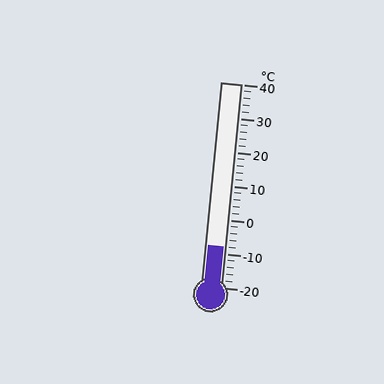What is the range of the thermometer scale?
The thermometer scale ranges from -20°C to 40°C.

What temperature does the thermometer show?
The thermometer shows approximately -8°C.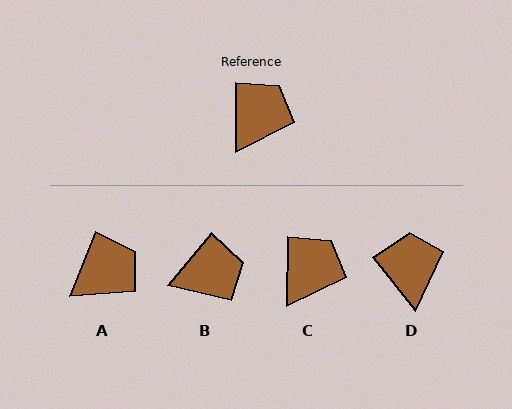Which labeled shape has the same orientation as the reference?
C.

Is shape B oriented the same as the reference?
No, it is off by about 39 degrees.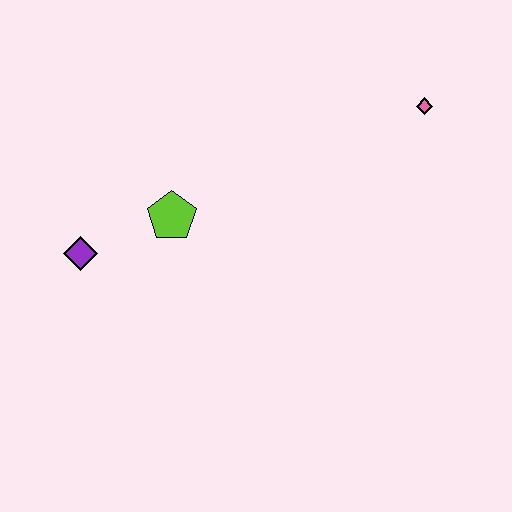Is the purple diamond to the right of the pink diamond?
No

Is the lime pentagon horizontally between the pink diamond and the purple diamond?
Yes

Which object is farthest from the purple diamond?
The pink diamond is farthest from the purple diamond.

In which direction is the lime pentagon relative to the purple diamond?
The lime pentagon is to the right of the purple diamond.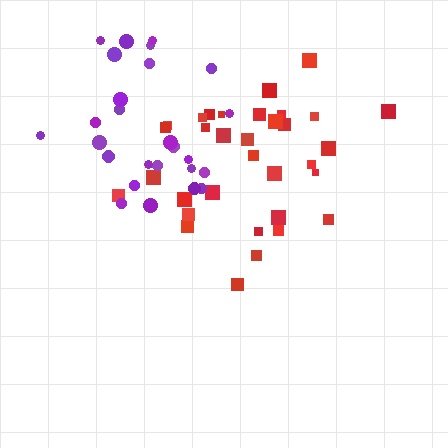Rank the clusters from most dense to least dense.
red, purple.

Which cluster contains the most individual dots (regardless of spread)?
Red (33).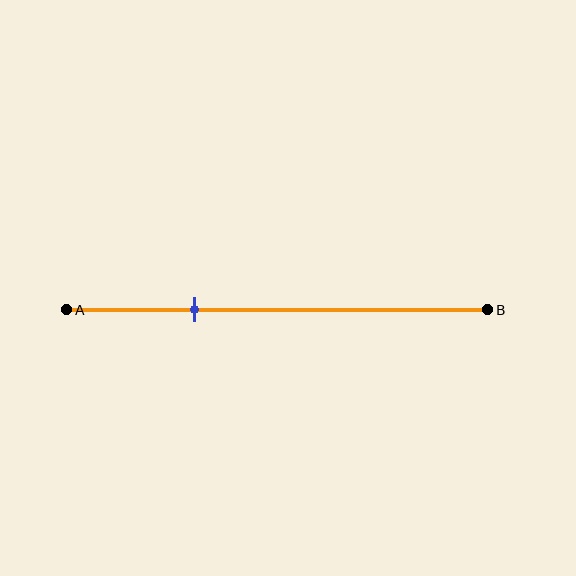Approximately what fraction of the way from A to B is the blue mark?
The blue mark is approximately 30% of the way from A to B.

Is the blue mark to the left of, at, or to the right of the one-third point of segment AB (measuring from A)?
The blue mark is approximately at the one-third point of segment AB.